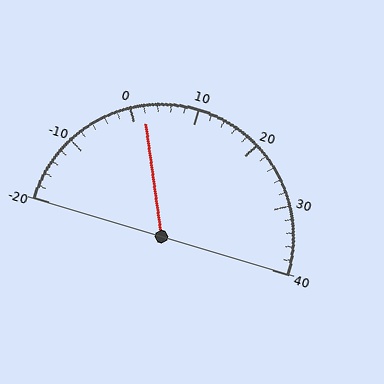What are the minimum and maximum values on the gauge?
The gauge ranges from -20 to 40.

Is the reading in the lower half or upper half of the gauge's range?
The reading is in the lower half of the range (-20 to 40).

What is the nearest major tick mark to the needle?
The nearest major tick mark is 0.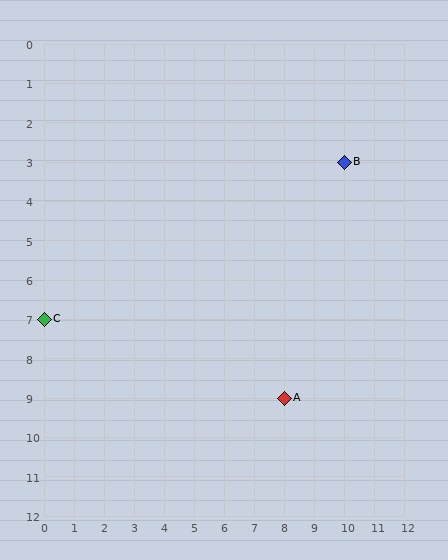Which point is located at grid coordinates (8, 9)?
Point A is at (8, 9).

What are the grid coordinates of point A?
Point A is at grid coordinates (8, 9).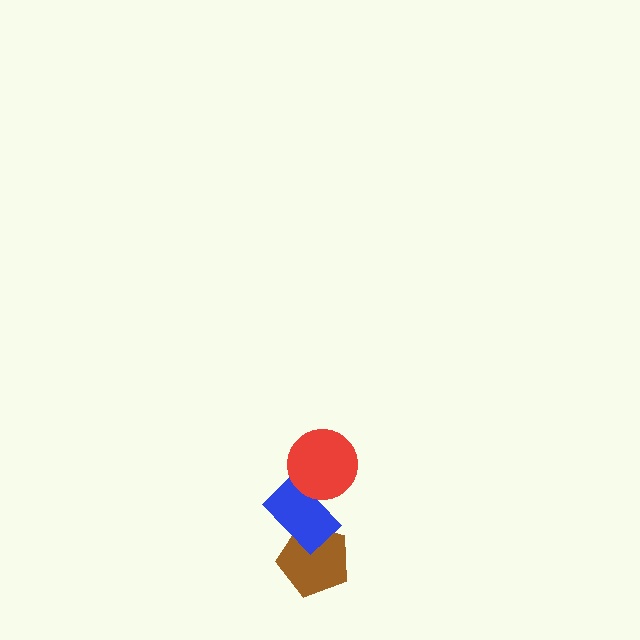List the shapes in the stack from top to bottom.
From top to bottom: the red circle, the blue rectangle, the brown pentagon.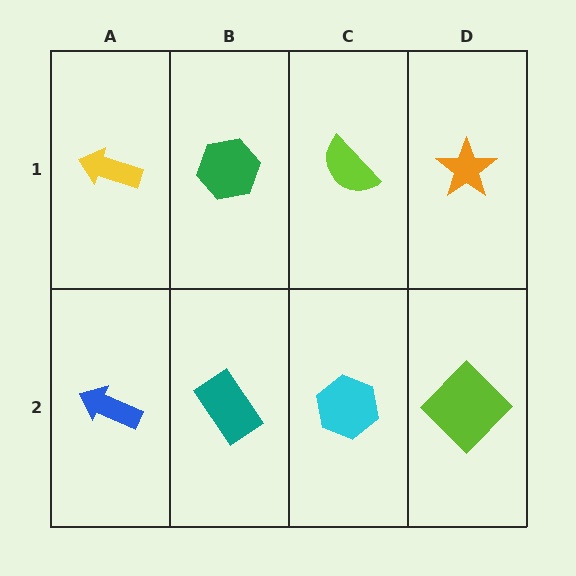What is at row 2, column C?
A cyan hexagon.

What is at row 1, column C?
A lime semicircle.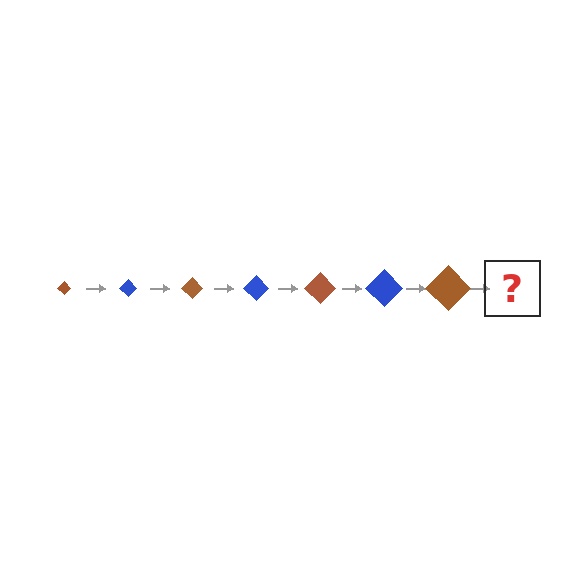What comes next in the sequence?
The next element should be a blue diamond, larger than the previous one.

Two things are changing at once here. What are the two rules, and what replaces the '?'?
The two rules are that the diamond grows larger each step and the color cycles through brown and blue. The '?' should be a blue diamond, larger than the previous one.